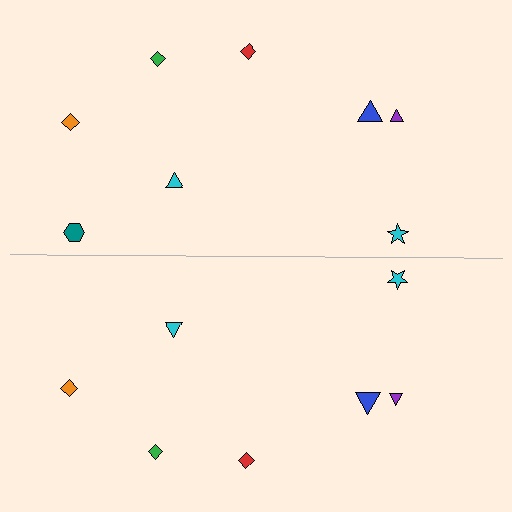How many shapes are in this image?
There are 15 shapes in this image.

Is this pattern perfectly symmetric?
No, the pattern is not perfectly symmetric. A teal hexagon is missing from the bottom side.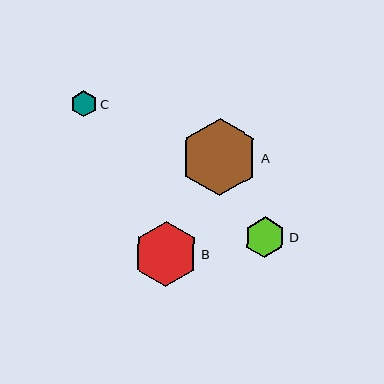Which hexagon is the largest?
Hexagon A is the largest with a size of approximately 77 pixels.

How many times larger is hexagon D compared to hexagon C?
Hexagon D is approximately 1.6 times the size of hexagon C.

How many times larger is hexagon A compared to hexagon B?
Hexagon A is approximately 1.2 times the size of hexagon B.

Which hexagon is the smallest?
Hexagon C is the smallest with a size of approximately 26 pixels.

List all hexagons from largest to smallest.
From largest to smallest: A, B, D, C.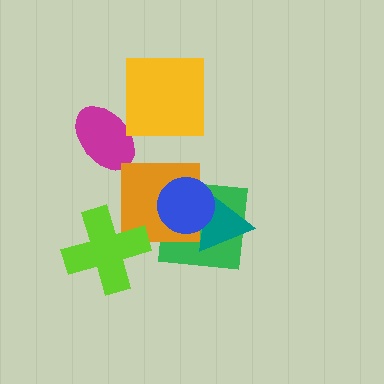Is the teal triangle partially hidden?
Yes, it is partially covered by another shape.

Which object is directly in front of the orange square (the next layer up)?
The blue circle is directly in front of the orange square.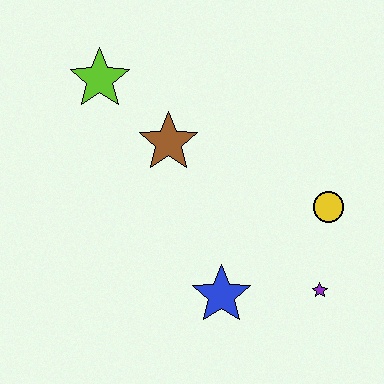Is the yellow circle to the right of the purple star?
Yes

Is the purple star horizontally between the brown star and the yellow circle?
Yes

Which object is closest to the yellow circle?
The purple star is closest to the yellow circle.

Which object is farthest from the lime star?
The purple star is farthest from the lime star.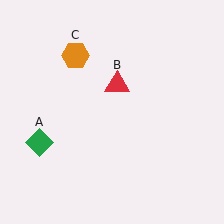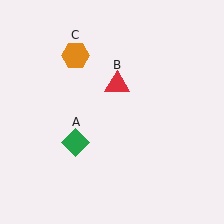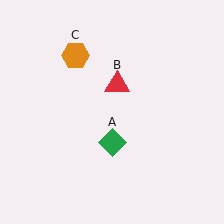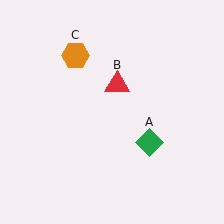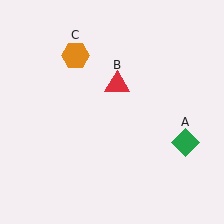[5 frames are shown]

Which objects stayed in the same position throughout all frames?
Red triangle (object B) and orange hexagon (object C) remained stationary.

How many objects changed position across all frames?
1 object changed position: green diamond (object A).